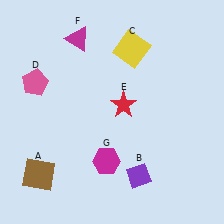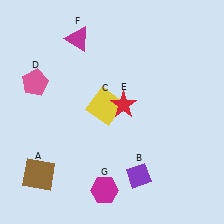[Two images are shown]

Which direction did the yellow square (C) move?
The yellow square (C) moved down.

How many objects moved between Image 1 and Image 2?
2 objects moved between the two images.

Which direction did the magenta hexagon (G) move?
The magenta hexagon (G) moved down.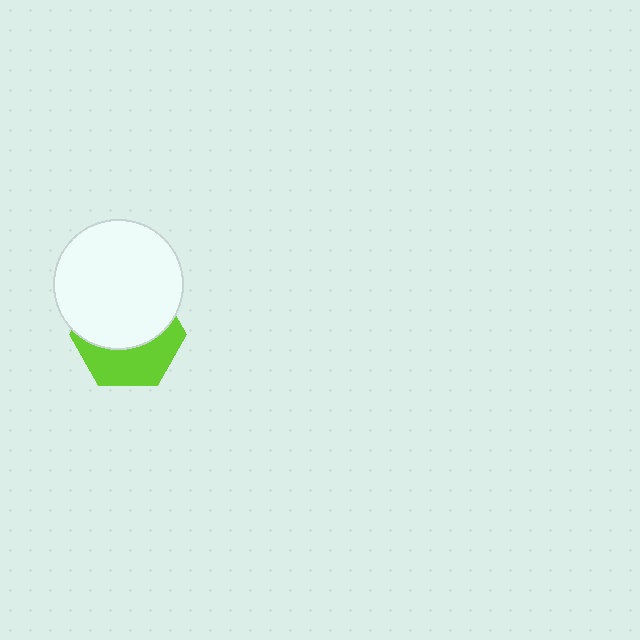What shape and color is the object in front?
The object in front is a white circle.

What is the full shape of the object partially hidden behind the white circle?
The partially hidden object is a lime hexagon.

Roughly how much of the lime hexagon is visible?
A small part of it is visible (roughly 43%).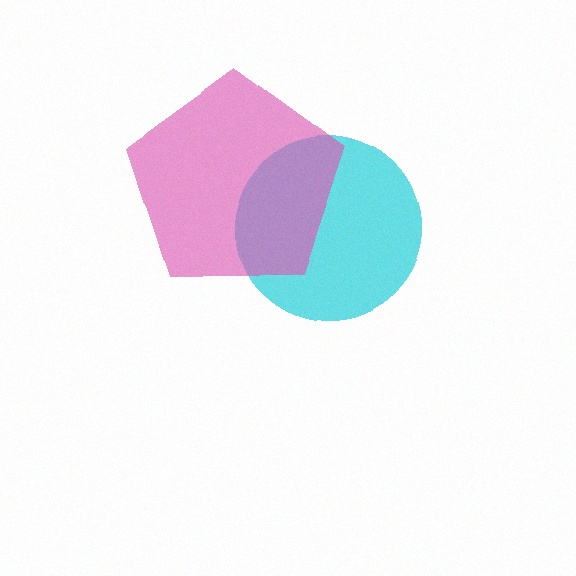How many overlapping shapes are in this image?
There are 2 overlapping shapes in the image.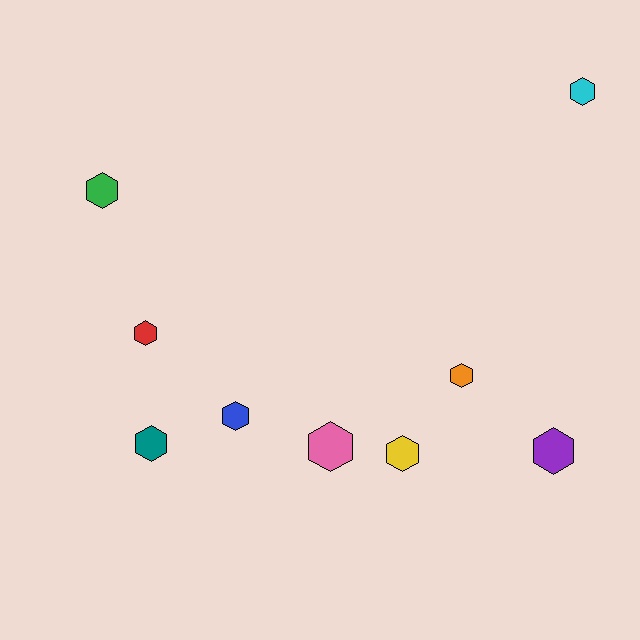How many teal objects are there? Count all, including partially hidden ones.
There is 1 teal object.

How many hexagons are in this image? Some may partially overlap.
There are 9 hexagons.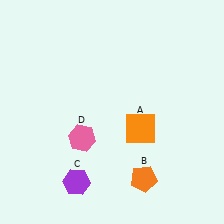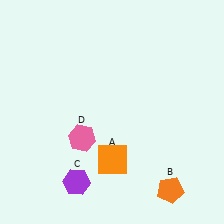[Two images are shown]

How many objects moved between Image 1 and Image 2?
2 objects moved between the two images.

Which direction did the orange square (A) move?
The orange square (A) moved down.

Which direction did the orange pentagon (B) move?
The orange pentagon (B) moved right.